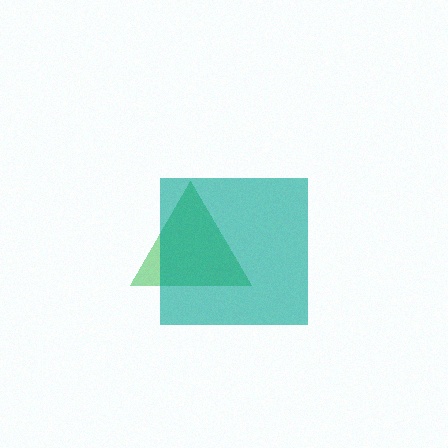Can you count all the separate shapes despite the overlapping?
Yes, there are 2 separate shapes.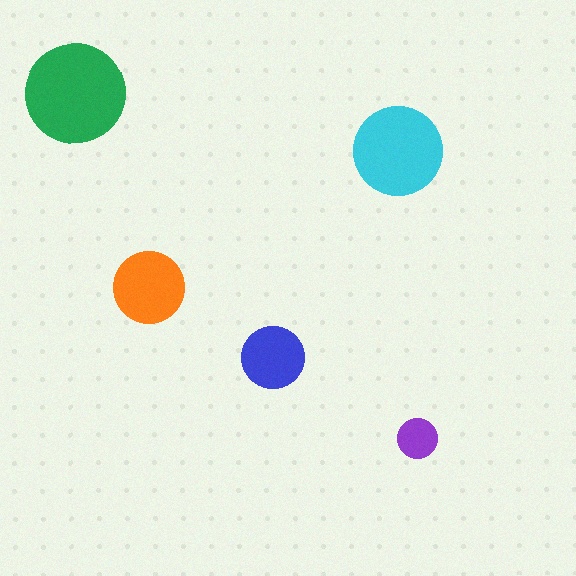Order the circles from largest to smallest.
the green one, the cyan one, the orange one, the blue one, the purple one.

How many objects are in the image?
There are 5 objects in the image.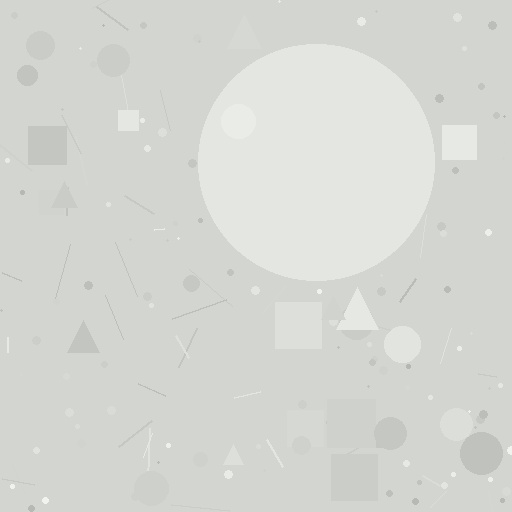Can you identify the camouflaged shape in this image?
The camouflaged shape is a circle.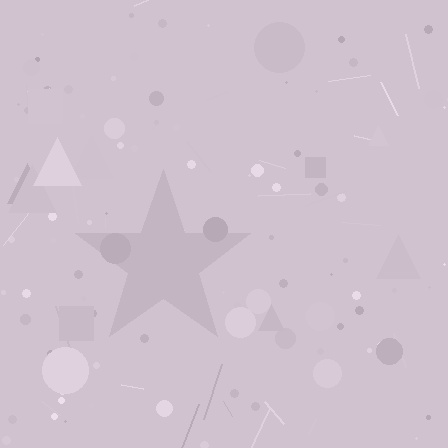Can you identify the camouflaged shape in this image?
The camouflaged shape is a star.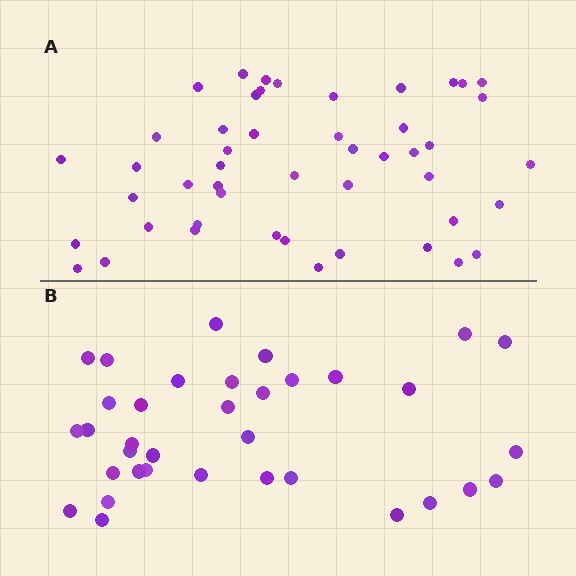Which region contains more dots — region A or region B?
Region A (the top region) has more dots.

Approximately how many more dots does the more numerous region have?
Region A has approximately 15 more dots than region B.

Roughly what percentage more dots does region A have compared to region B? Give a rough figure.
About 35% more.